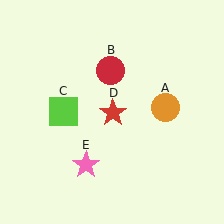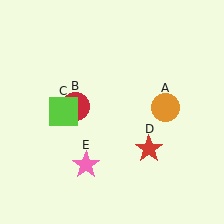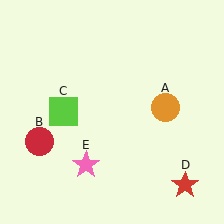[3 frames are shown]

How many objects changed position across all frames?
2 objects changed position: red circle (object B), red star (object D).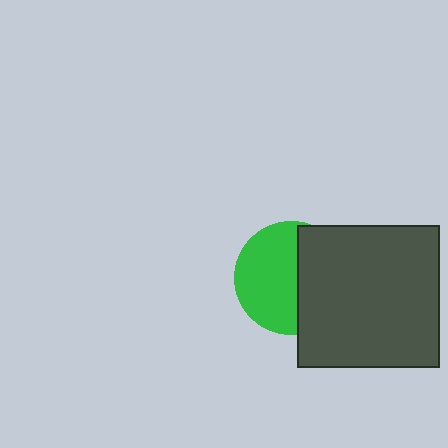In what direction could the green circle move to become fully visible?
The green circle could move left. That would shift it out from behind the dark gray square entirely.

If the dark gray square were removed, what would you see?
You would see the complete green circle.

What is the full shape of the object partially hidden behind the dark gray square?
The partially hidden object is a green circle.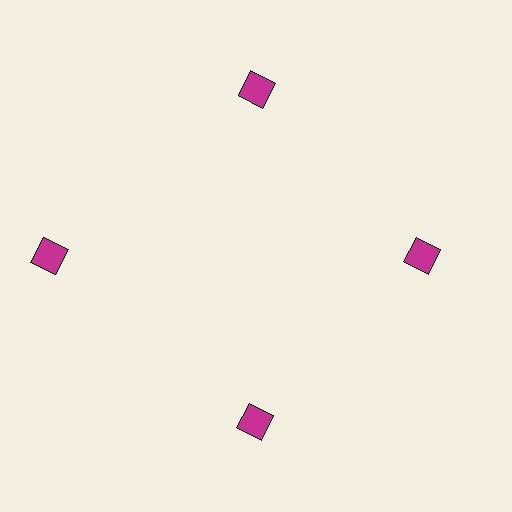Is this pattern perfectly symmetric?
No. The 4 magenta diamonds are arranged in a ring, but one element near the 9 o'clock position is pushed outward from the center, breaking the 4-fold rotational symmetry.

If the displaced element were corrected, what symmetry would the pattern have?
It would have 4-fold rotational symmetry — the pattern would map onto itself every 90 degrees.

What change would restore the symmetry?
The symmetry would be restored by moving it inward, back onto the ring so that all 4 diamonds sit at equal angles and equal distance from the center.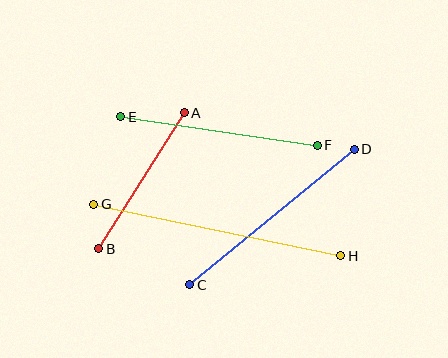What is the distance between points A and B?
The distance is approximately 161 pixels.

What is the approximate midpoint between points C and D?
The midpoint is at approximately (272, 217) pixels.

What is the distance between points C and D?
The distance is approximately 213 pixels.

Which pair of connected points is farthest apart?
Points G and H are farthest apart.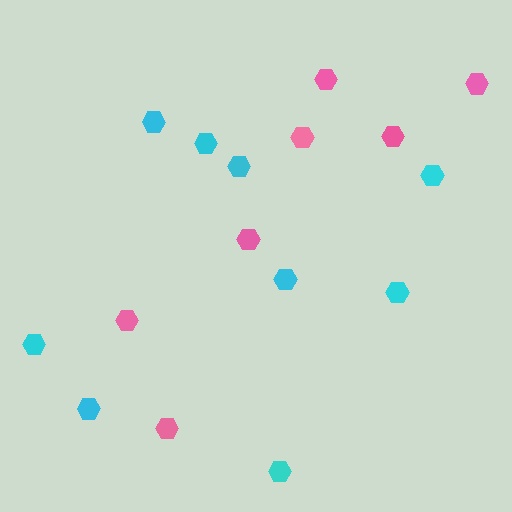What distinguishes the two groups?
There are 2 groups: one group of pink hexagons (7) and one group of cyan hexagons (9).